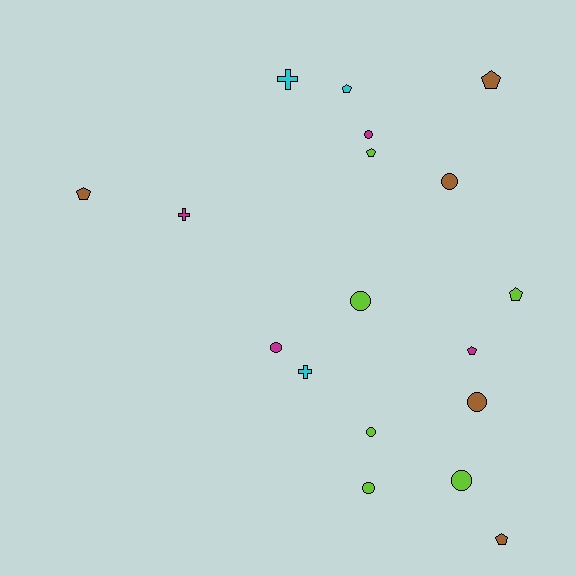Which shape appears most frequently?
Circle, with 8 objects.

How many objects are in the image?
There are 18 objects.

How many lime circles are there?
There are 4 lime circles.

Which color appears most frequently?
Lime, with 6 objects.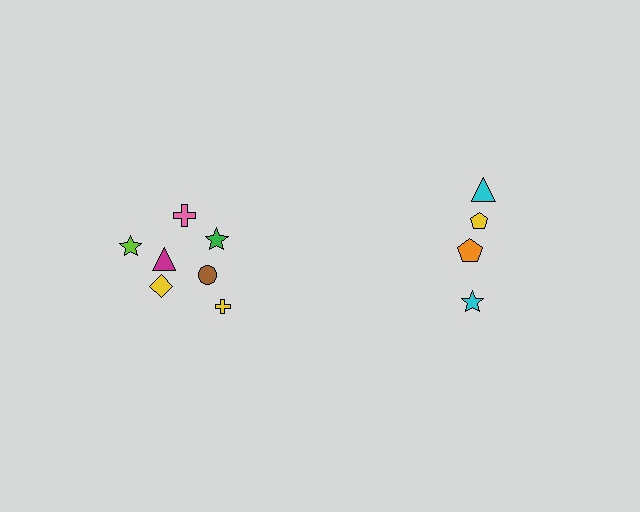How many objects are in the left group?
There are 7 objects.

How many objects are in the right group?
There are 4 objects.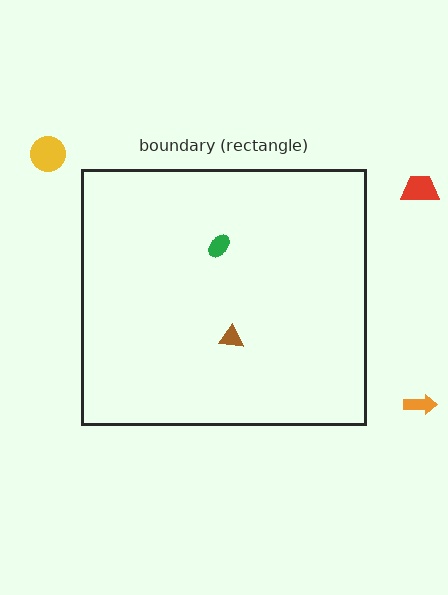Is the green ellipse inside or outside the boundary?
Inside.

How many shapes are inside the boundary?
2 inside, 3 outside.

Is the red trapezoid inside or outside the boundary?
Outside.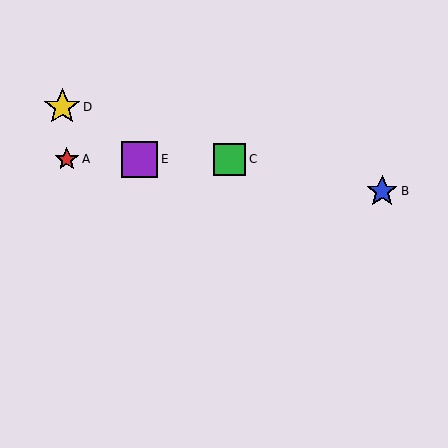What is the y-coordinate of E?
Object E is at y≈159.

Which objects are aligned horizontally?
Objects A, C, E are aligned horizontally.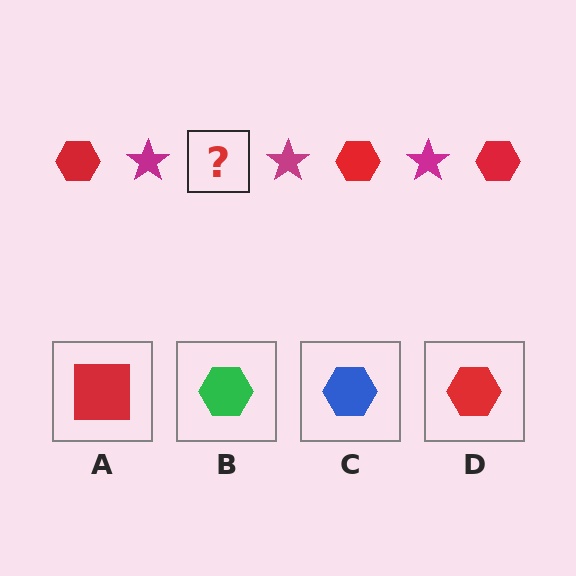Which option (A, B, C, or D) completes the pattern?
D.